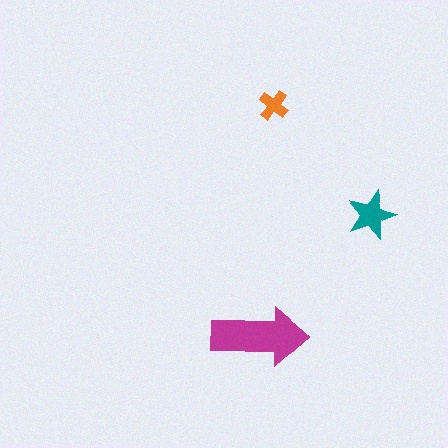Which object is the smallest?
The orange cross.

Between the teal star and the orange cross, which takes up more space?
The teal star.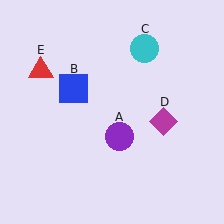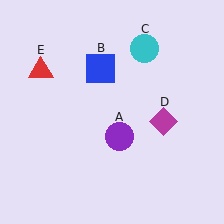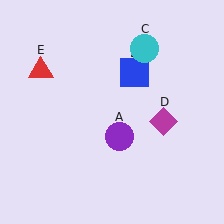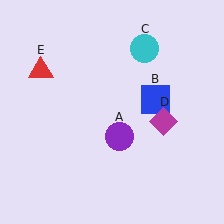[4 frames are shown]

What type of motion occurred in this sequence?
The blue square (object B) rotated clockwise around the center of the scene.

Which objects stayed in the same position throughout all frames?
Purple circle (object A) and cyan circle (object C) and magenta diamond (object D) and red triangle (object E) remained stationary.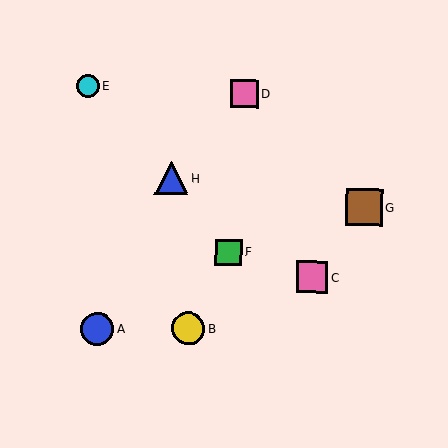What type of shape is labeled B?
Shape B is a yellow circle.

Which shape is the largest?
The brown square (labeled G) is the largest.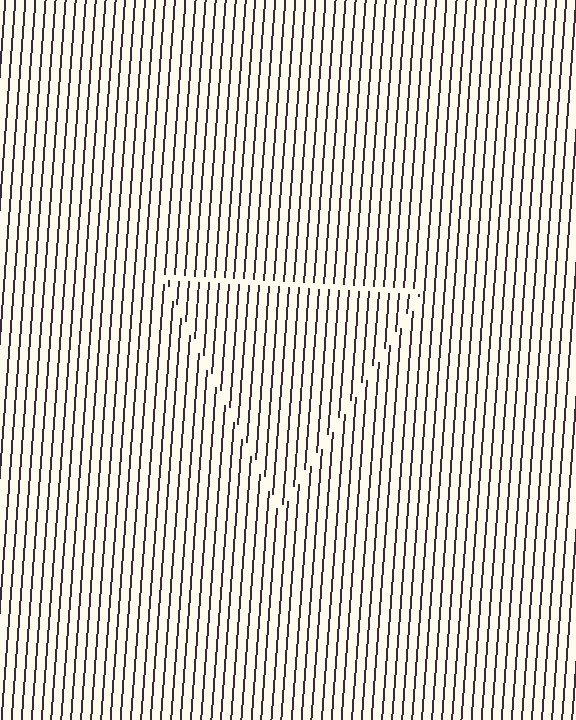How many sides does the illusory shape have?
3 sides — the line-ends trace a triangle.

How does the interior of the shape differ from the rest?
The interior of the shape contains the same grating, shifted by half a period — the contour is defined by the phase discontinuity where line-ends from the inner and outer gratings abut.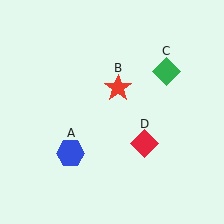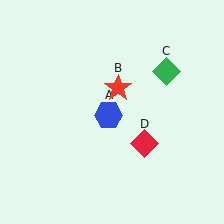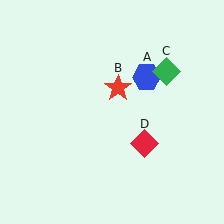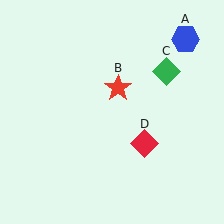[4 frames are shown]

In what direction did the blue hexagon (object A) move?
The blue hexagon (object A) moved up and to the right.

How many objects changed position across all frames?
1 object changed position: blue hexagon (object A).